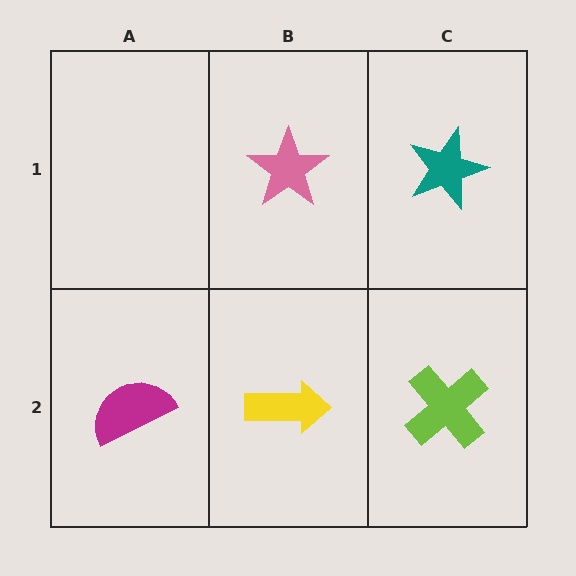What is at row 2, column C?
A lime cross.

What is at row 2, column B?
A yellow arrow.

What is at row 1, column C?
A teal star.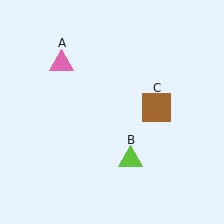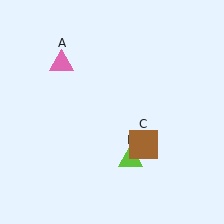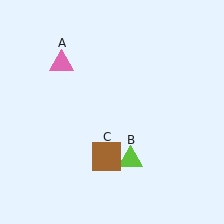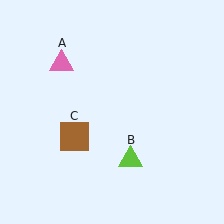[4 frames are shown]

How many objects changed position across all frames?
1 object changed position: brown square (object C).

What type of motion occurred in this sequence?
The brown square (object C) rotated clockwise around the center of the scene.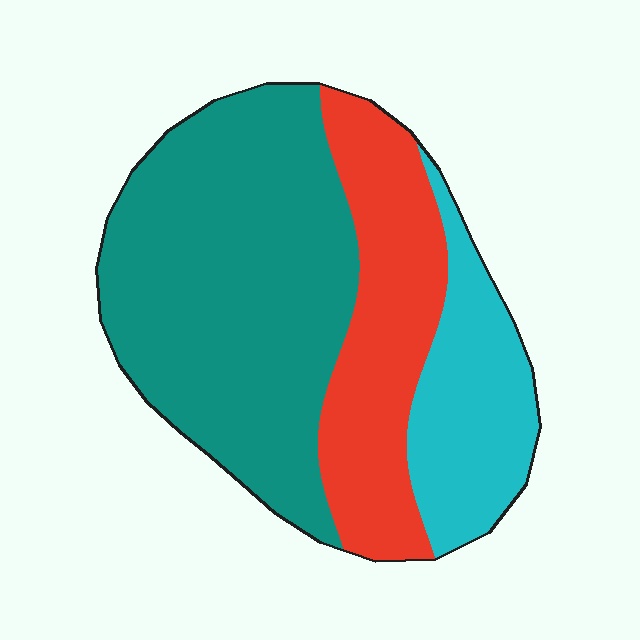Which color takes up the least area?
Cyan, at roughly 20%.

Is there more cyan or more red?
Red.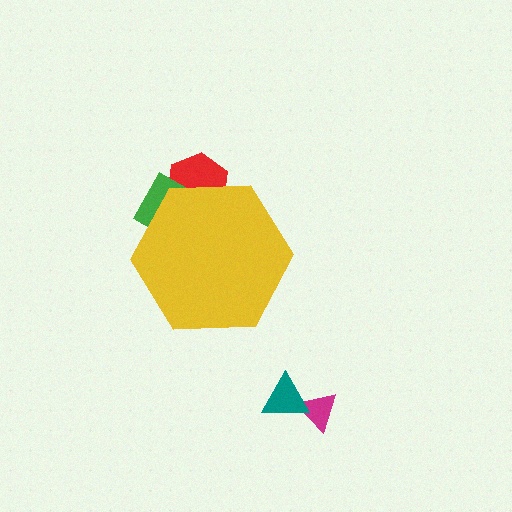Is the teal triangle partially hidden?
No, the teal triangle is fully visible.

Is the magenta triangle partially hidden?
No, the magenta triangle is fully visible.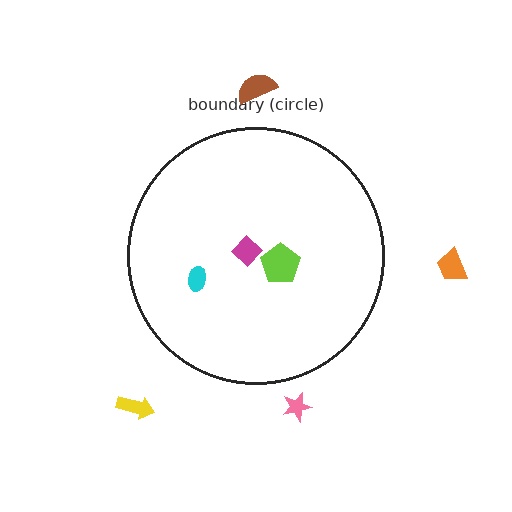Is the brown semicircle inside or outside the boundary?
Outside.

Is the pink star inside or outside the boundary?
Outside.